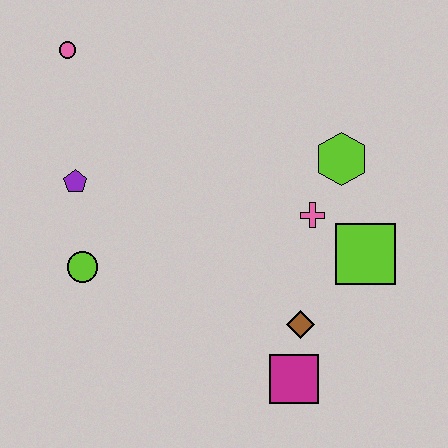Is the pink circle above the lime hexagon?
Yes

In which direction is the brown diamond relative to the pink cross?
The brown diamond is below the pink cross.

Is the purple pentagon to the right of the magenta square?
No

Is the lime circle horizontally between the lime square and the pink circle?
Yes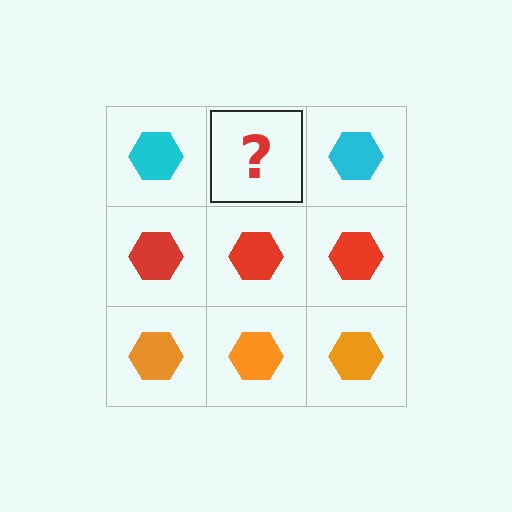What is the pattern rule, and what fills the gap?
The rule is that each row has a consistent color. The gap should be filled with a cyan hexagon.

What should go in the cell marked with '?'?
The missing cell should contain a cyan hexagon.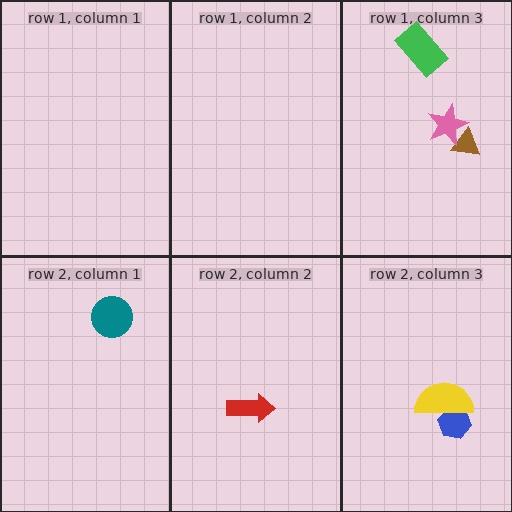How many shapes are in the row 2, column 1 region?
1.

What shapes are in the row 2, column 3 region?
The blue hexagon, the yellow semicircle.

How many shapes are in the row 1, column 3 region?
3.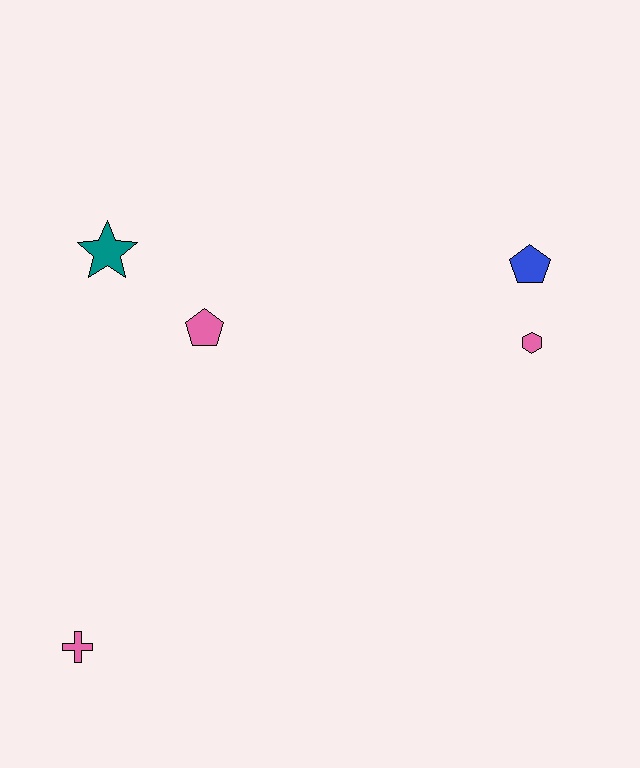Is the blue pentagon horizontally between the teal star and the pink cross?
No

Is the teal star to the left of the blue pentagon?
Yes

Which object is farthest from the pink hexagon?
The pink cross is farthest from the pink hexagon.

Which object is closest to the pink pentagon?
The teal star is closest to the pink pentagon.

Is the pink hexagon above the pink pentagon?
No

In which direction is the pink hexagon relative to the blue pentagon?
The pink hexagon is below the blue pentagon.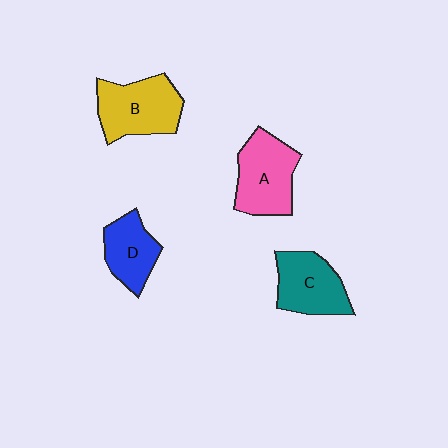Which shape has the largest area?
Shape B (yellow).